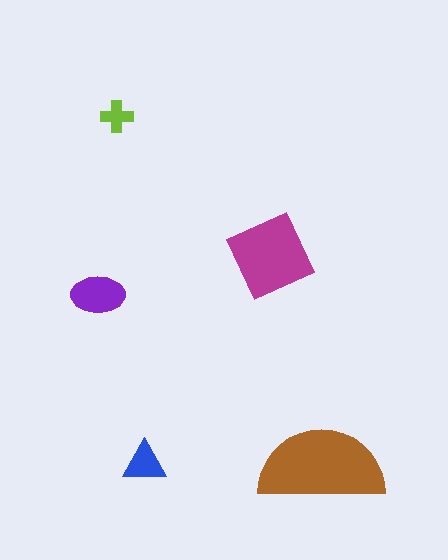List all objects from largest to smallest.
The brown semicircle, the magenta diamond, the purple ellipse, the blue triangle, the lime cross.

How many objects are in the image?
There are 5 objects in the image.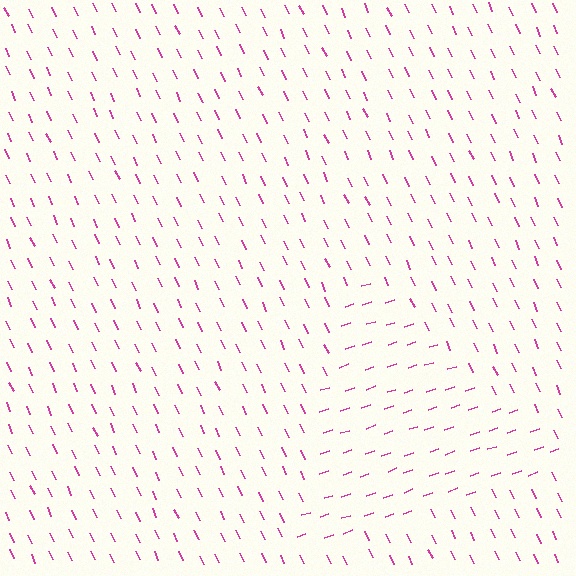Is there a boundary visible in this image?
Yes, there is a texture boundary formed by a change in line orientation.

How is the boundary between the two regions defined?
The boundary is defined purely by a change in line orientation (approximately 84 degrees difference). All lines are the same color and thickness.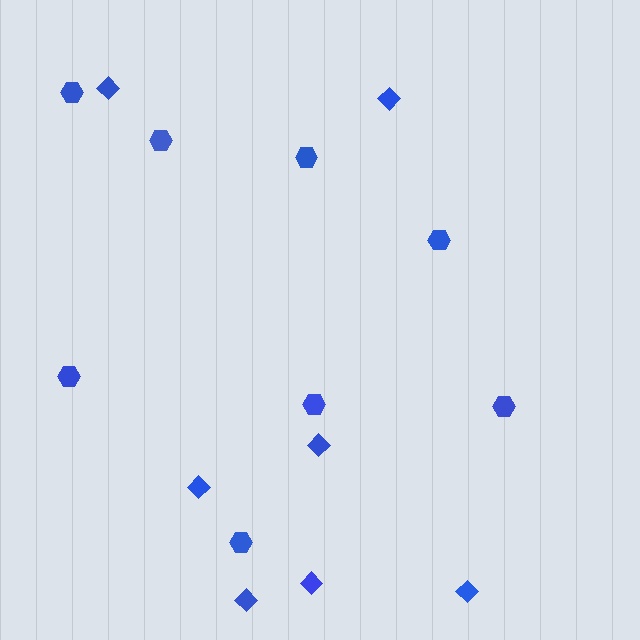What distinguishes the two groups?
There are 2 groups: one group of hexagons (8) and one group of diamonds (7).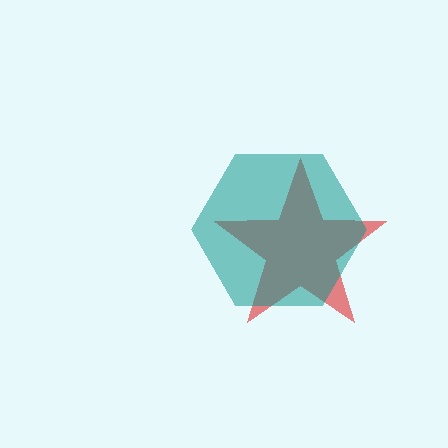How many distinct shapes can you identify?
There are 2 distinct shapes: a red star, a teal hexagon.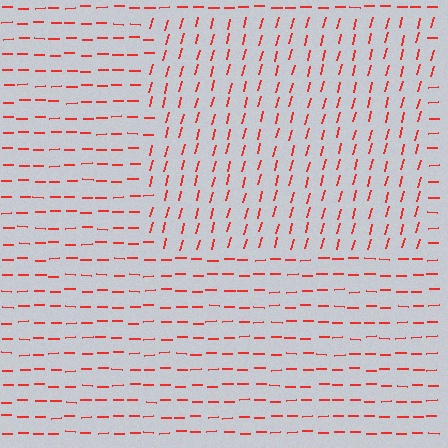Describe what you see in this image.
The image is filled with small red line segments. A rectangle region in the image has lines oriented differently from the surrounding lines, creating a visible texture boundary.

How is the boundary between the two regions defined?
The boundary is defined purely by a change in line orientation (approximately 75 degrees difference). All lines are the same color and thickness.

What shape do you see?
I see a rectangle.